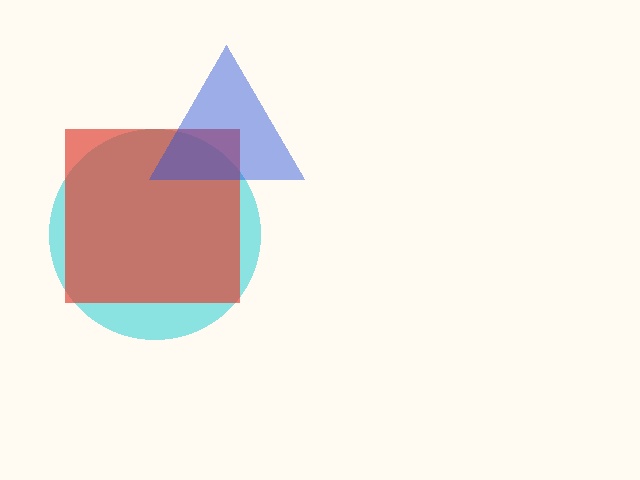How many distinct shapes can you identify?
There are 3 distinct shapes: a cyan circle, a red square, a blue triangle.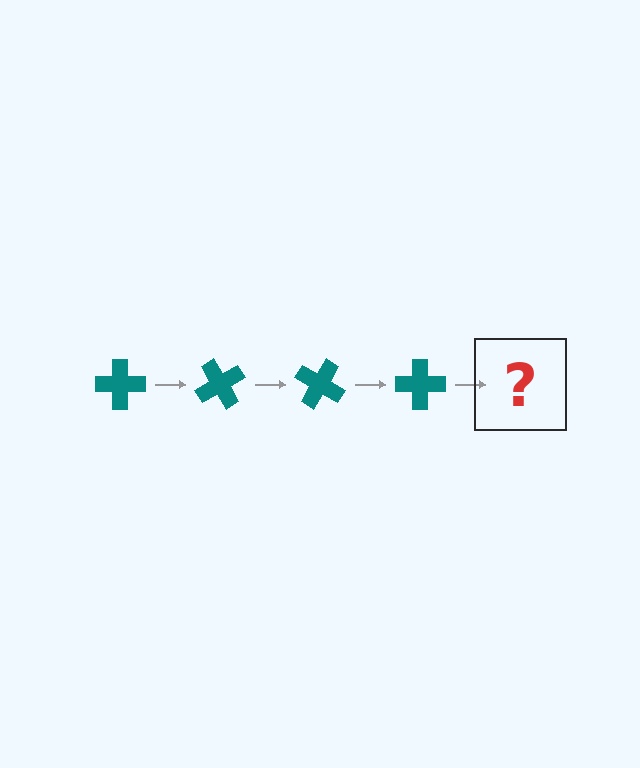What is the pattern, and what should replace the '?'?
The pattern is that the cross rotates 60 degrees each step. The '?' should be a teal cross rotated 240 degrees.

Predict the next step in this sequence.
The next step is a teal cross rotated 240 degrees.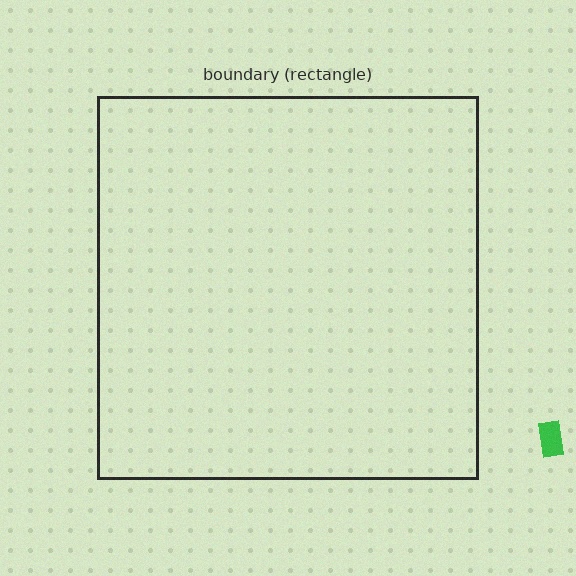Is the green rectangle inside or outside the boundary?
Outside.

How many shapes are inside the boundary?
0 inside, 1 outside.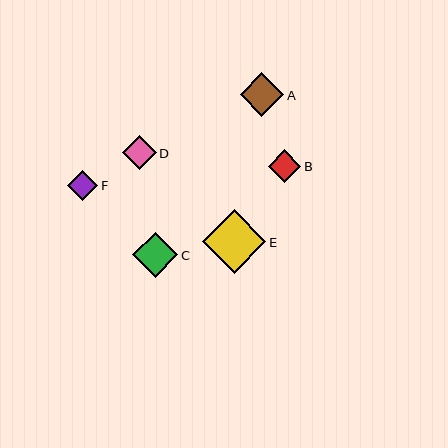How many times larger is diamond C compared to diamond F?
Diamond C is approximately 1.5 times the size of diamond F.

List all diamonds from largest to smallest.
From largest to smallest: E, C, A, D, B, F.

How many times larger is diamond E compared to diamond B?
Diamond E is approximately 2.0 times the size of diamond B.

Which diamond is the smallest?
Diamond F is the smallest with a size of approximately 30 pixels.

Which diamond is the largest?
Diamond E is the largest with a size of approximately 64 pixels.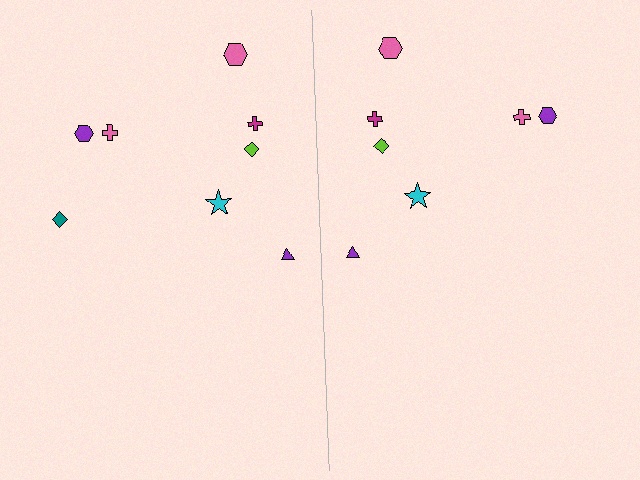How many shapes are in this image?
There are 15 shapes in this image.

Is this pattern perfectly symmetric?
No, the pattern is not perfectly symmetric. A teal diamond is missing from the right side.